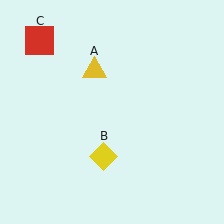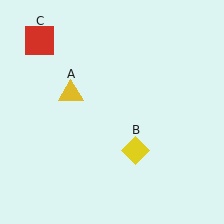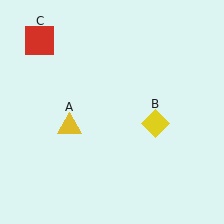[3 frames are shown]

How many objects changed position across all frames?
2 objects changed position: yellow triangle (object A), yellow diamond (object B).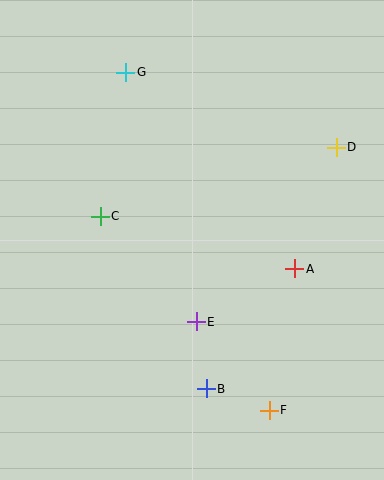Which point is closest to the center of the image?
Point E at (196, 322) is closest to the center.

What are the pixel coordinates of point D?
Point D is at (336, 147).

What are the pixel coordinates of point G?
Point G is at (126, 72).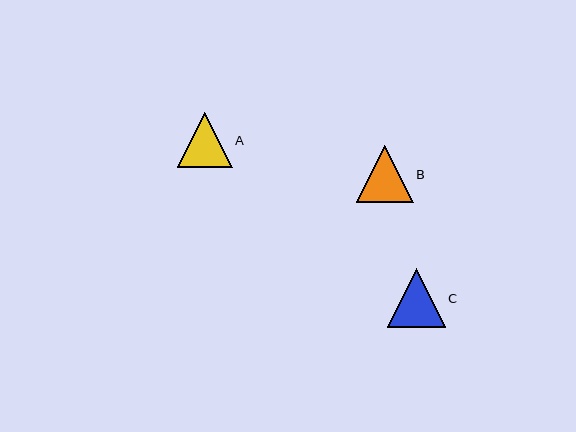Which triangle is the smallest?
Triangle A is the smallest with a size of approximately 55 pixels.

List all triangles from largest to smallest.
From largest to smallest: C, B, A.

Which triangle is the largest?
Triangle C is the largest with a size of approximately 58 pixels.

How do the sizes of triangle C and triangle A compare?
Triangle C and triangle A are approximately the same size.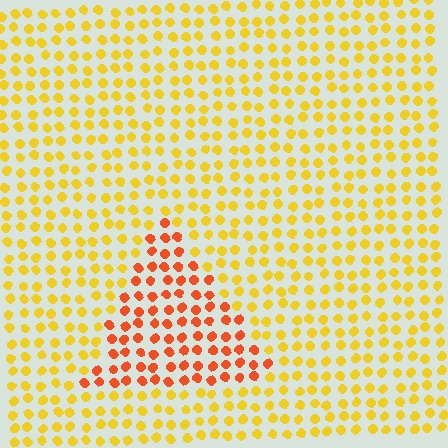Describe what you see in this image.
The image is filled with small yellow elements in a uniform arrangement. A triangle-shaped region is visible where the elements are tinted to a slightly different hue, forming a subtle color boundary.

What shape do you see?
I see a triangle.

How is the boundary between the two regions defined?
The boundary is defined purely by a slight shift in hue (about 37 degrees). Spacing, size, and orientation are identical on both sides.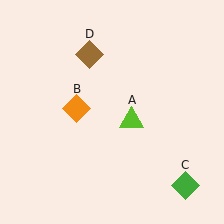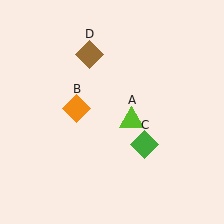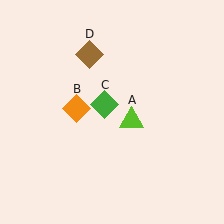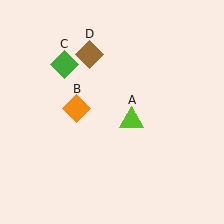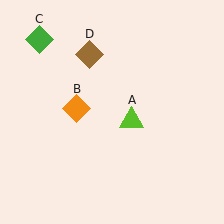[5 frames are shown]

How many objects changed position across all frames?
1 object changed position: green diamond (object C).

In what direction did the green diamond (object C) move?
The green diamond (object C) moved up and to the left.